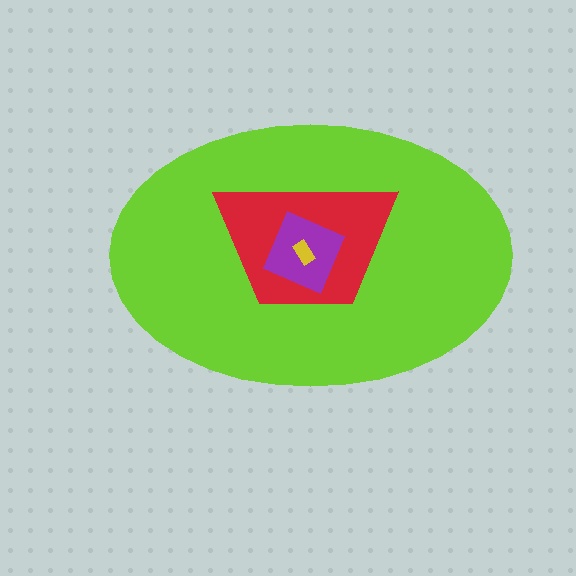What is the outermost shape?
The lime ellipse.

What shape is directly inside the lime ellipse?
The red trapezoid.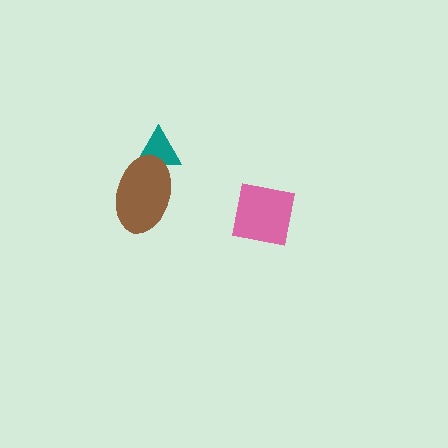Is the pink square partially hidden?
No, no other shape covers it.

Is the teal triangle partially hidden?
Yes, it is partially covered by another shape.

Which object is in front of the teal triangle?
The brown ellipse is in front of the teal triangle.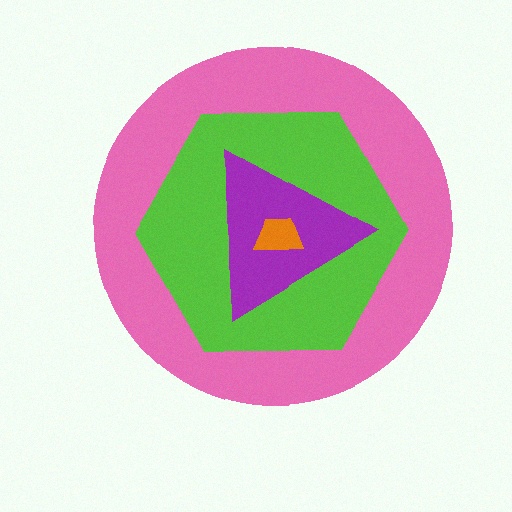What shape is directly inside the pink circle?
The lime hexagon.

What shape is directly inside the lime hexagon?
The purple triangle.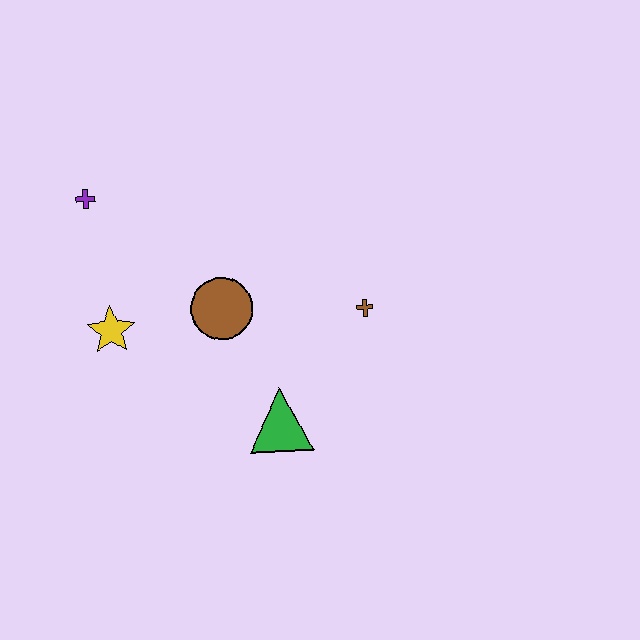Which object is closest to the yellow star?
The brown circle is closest to the yellow star.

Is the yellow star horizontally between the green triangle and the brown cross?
No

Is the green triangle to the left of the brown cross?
Yes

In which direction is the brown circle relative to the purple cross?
The brown circle is to the right of the purple cross.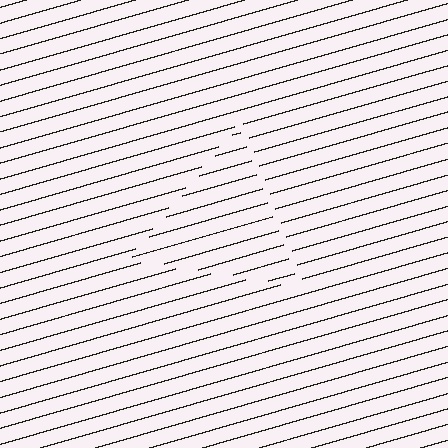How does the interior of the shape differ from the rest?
The interior of the shape contains the same grating, shifted by half a period — the contour is defined by the phase discontinuity where line-ends from the inner and outer gratings abut.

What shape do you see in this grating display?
An illusory triangle. The interior of the shape contains the same grating, shifted by half a period — the contour is defined by the phase discontinuity where line-ends from the inner and outer gratings abut.